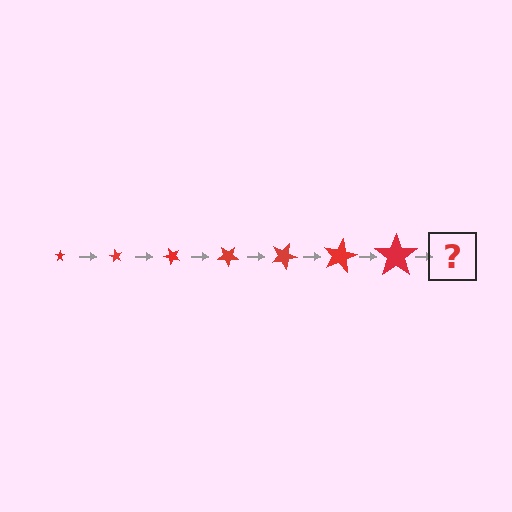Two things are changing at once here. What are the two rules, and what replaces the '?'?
The two rules are that the star grows larger each step and it rotates 60 degrees each step. The '?' should be a star, larger than the previous one and rotated 420 degrees from the start.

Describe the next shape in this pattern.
It should be a star, larger than the previous one and rotated 420 degrees from the start.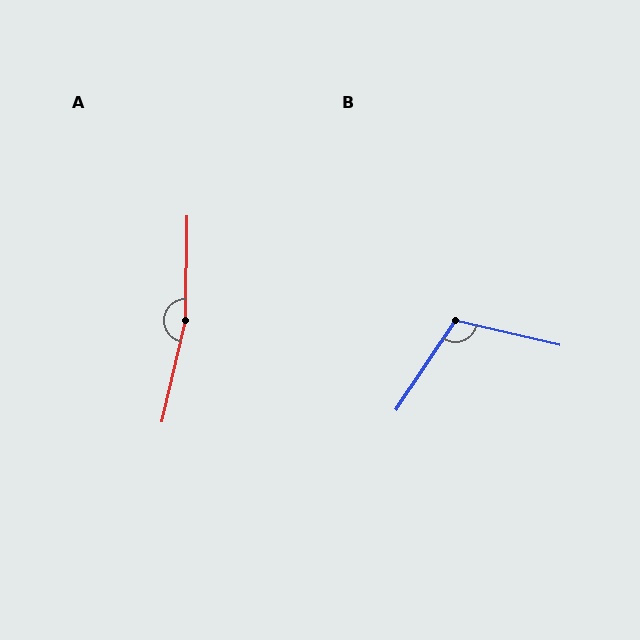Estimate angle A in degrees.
Approximately 168 degrees.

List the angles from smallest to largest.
B (110°), A (168°).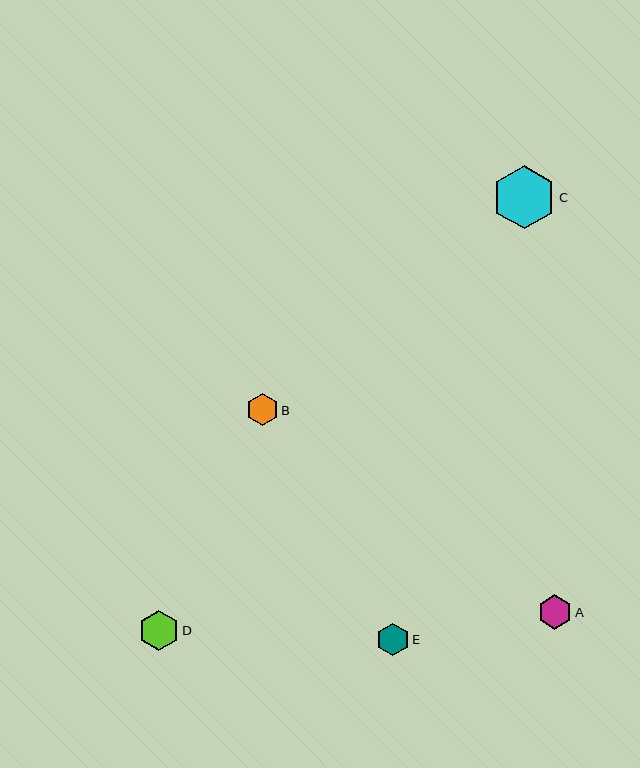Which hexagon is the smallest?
Hexagon B is the smallest with a size of approximately 32 pixels.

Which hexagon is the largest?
Hexagon C is the largest with a size of approximately 63 pixels.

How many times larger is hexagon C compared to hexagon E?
Hexagon C is approximately 1.9 times the size of hexagon E.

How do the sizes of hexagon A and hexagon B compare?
Hexagon A and hexagon B are approximately the same size.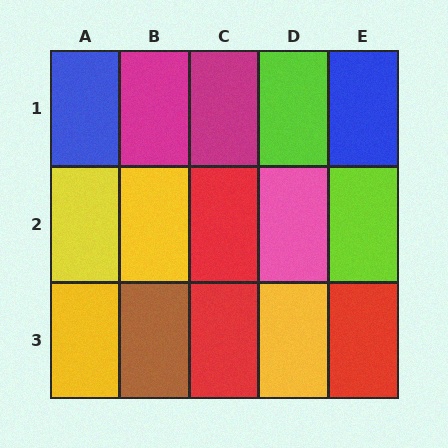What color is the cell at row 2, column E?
Lime.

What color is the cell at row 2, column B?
Yellow.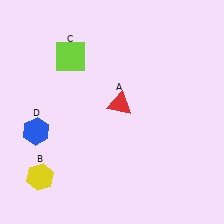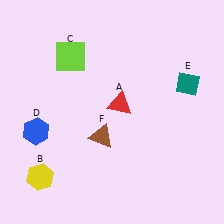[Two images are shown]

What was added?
A teal diamond (E), a brown triangle (F) were added in Image 2.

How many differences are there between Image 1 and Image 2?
There are 2 differences between the two images.